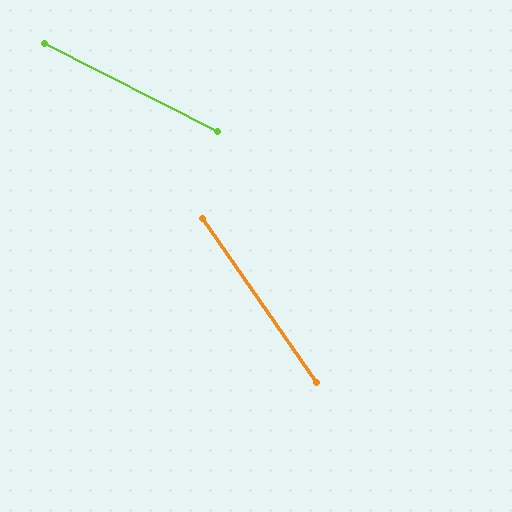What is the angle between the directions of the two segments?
Approximately 28 degrees.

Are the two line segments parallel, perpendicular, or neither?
Neither parallel nor perpendicular — they differ by about 28°.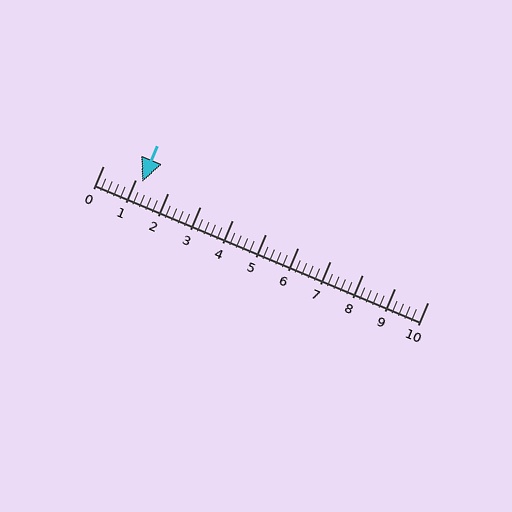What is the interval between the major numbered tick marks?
The major tick marks are spaced 1 units apart.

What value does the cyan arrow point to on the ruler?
The cyan arrow points to approximately 1.2.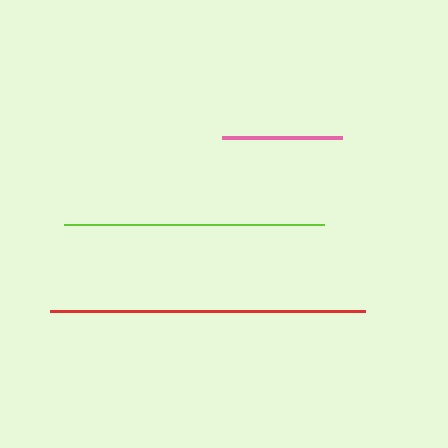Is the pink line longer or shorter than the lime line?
The lime line is longer than the pink line.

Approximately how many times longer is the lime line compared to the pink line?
The lime line is approximately 2.2 times the length of the pink line.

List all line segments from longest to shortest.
From longest to shortest: red, lime, pink.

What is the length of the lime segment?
The lime segment is approximately 260 pixels long.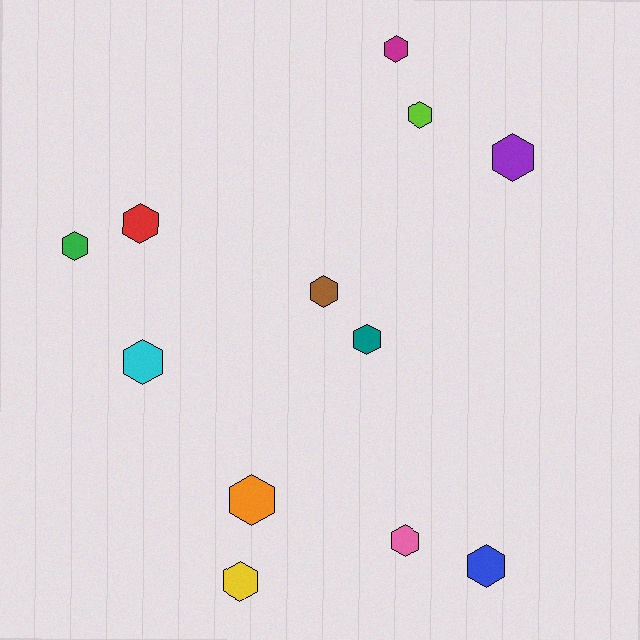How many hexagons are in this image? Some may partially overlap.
There are 12 hexagons.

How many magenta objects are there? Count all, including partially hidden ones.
There is 1 magenta object.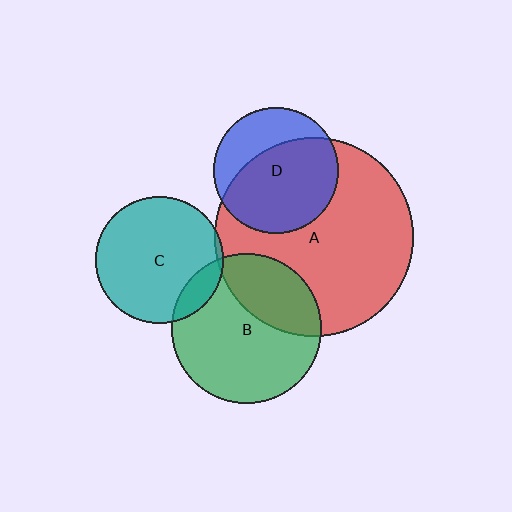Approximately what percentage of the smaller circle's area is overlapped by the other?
Approximately 10%.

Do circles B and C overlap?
Yes.